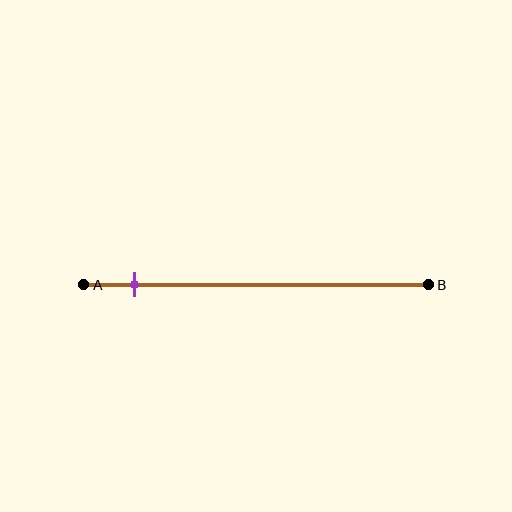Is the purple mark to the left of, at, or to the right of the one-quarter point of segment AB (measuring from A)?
The purple mark is to the left of the one-quarter point of segment AB.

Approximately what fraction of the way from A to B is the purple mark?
The purple mark is approximately 15% of the way from A to B.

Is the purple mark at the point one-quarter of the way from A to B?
No, the mark is at about 15% from A, not at the 25% one-quarter point.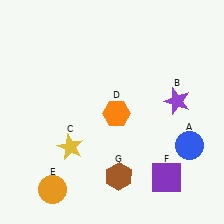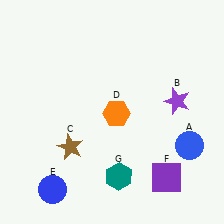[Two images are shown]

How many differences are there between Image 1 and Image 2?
There are 3 differences between the two images.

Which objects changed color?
C changed from yellow to brown. E changed from orange to blue. G changed from brown to teal.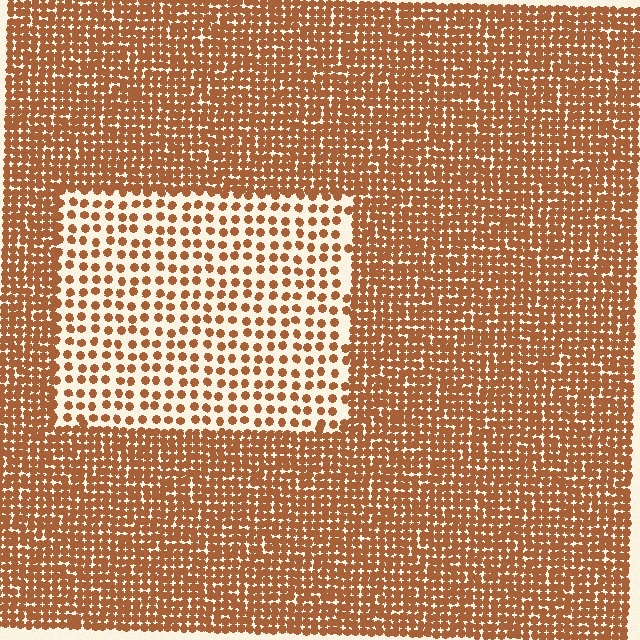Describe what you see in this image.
The image contains small brown elements arranged at two different densities. A rectangle-shaped region is visible where the elements are less densely packed than the surrounding area.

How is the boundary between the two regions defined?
The boundary is defined by a change in element density (approximately 2.4x ratio). All elements are the same color, size, and shape.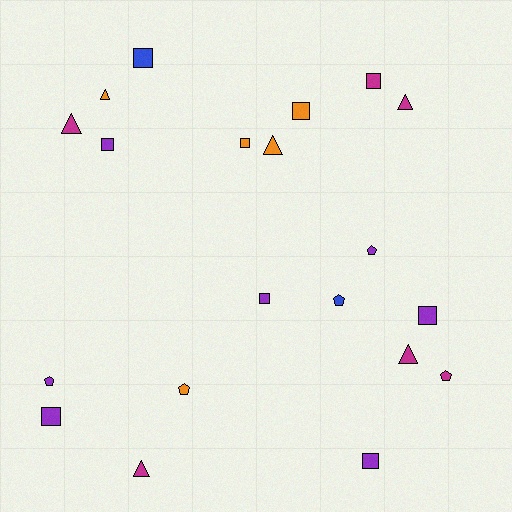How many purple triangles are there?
There are no purple triangles.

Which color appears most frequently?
Purple, with 7 objects.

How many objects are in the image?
There are 20 objects.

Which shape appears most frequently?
Square, with 9 objects.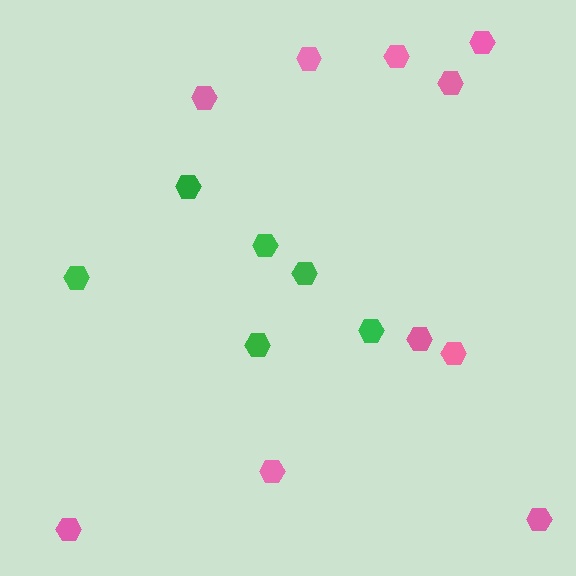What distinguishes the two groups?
There are 2 groups: one group of green hexagons (6) and one group of pink hexagons (10).